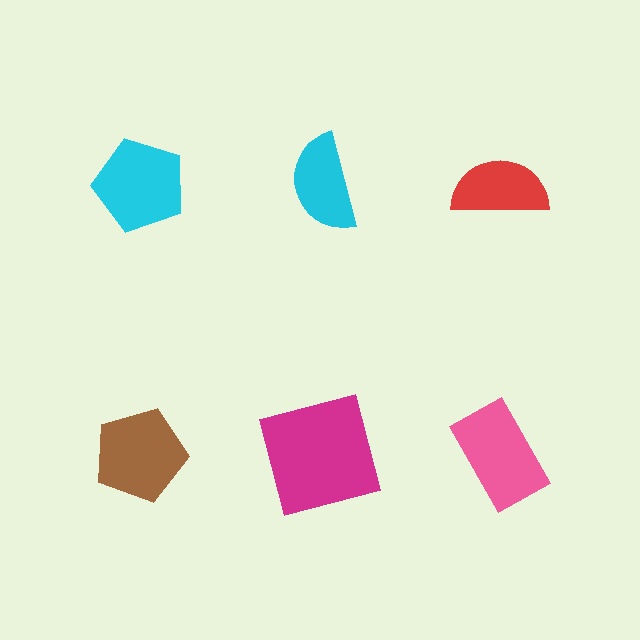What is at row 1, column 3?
A red semicircle.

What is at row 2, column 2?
A magenta square.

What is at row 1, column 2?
A cyan semicircle.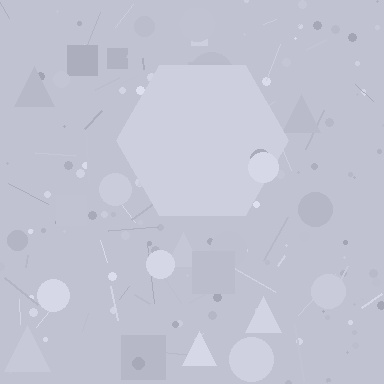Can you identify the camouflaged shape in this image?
The camouflaged shape is a hexagon.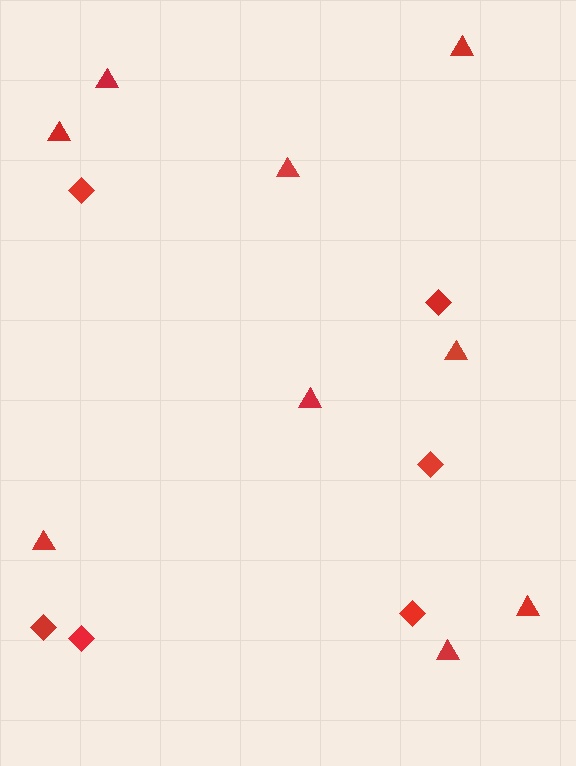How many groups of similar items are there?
There are 2 groups: one group of diamonds (6) and one group of triangles (9).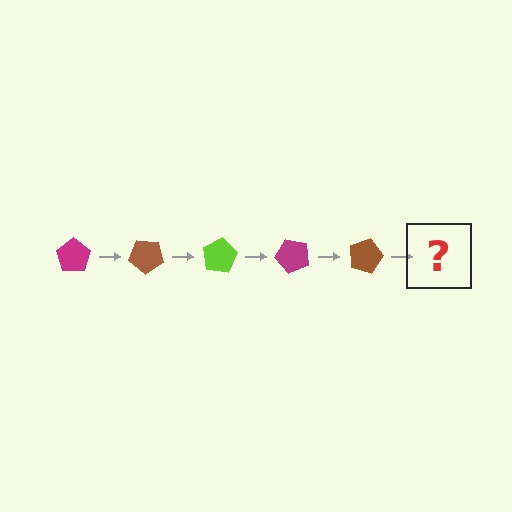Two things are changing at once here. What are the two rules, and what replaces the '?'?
The two rules are that it rotates 40 degrees each step and the color cycles through magenta, brown, and lime. The '?' should be a lime pentagon, rotated 200 degrees from the start.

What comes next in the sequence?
The next element should be a lime pentagon, rotated 200 degrees from the start.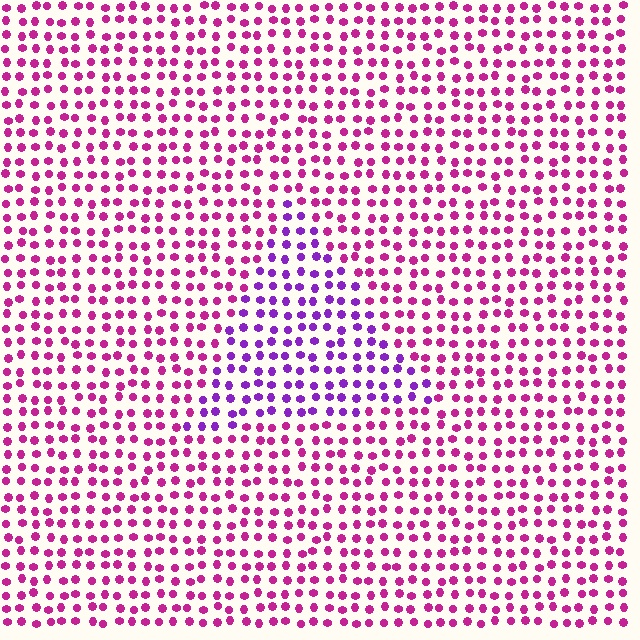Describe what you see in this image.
The image is filled with small magenta elements in a uniform arrangement. A triangle-shaped region is visible where the elements are tinted to a slightly different hue, forming a subtle color boundary.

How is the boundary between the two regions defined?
The boundary is defined purely by a slight shift in hue (about 39 degrees). Spacing, size, and orientation are identical on both sides.